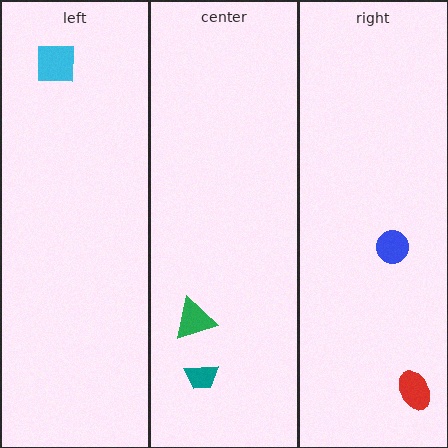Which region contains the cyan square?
The left region.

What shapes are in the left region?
The cyan square.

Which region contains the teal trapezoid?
The center region.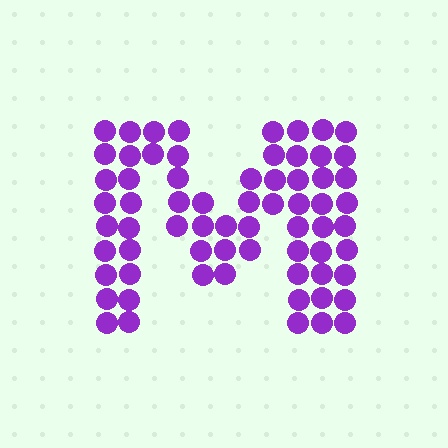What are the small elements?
The small elements are circles.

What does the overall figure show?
The overall figure shows the letter M.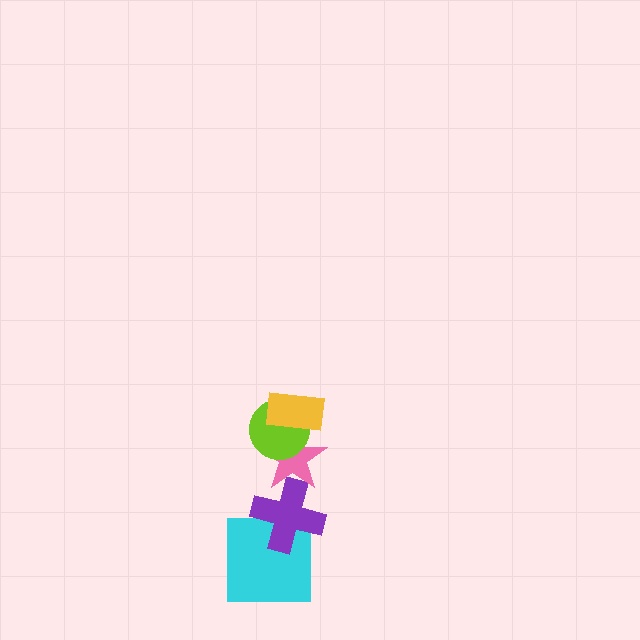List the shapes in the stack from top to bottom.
From top to bottom: the yellow rectangle, the lime circle, the pink star, the purple cross, the cyan square.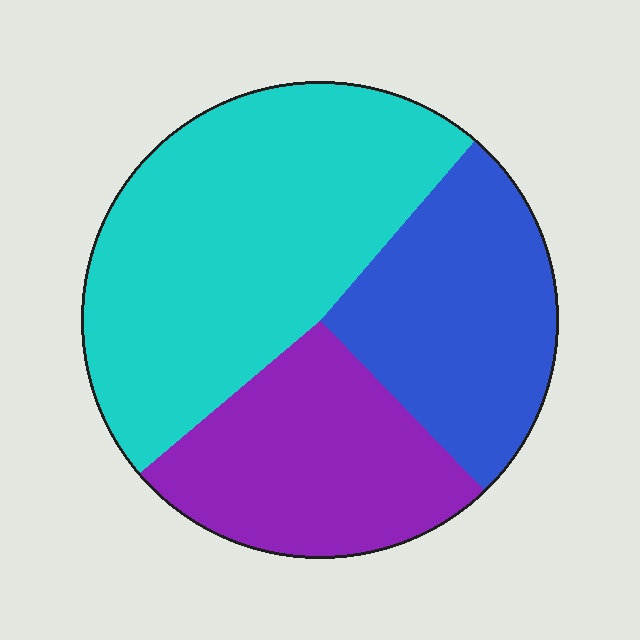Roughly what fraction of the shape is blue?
Blue covers about 25% of the shape.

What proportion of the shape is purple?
Purple covers 26% of the shape.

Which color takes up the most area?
Cyan, at roughly 50%.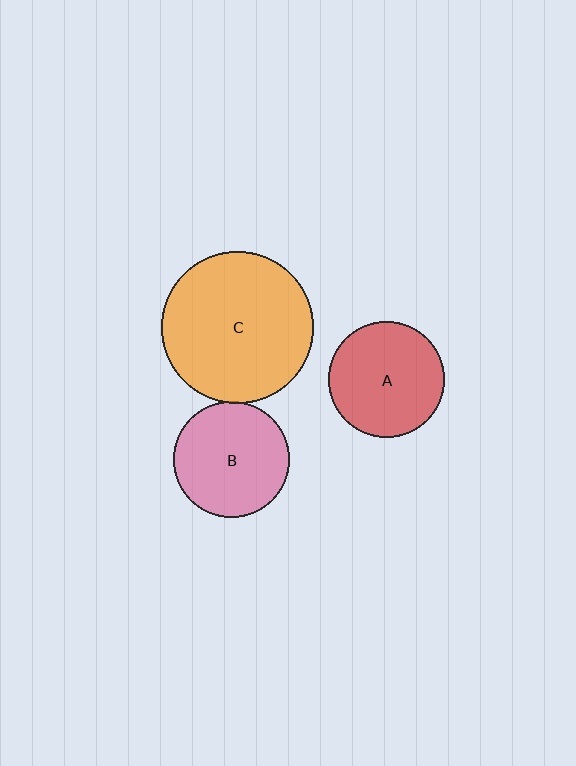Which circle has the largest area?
Circle C (orange).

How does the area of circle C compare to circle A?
Approximately 1.7 times.